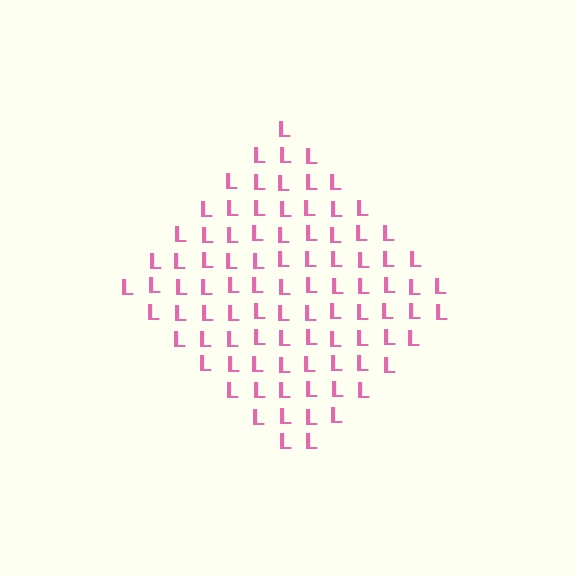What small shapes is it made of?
It is made of small letter L's.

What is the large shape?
The large shape is a diamond.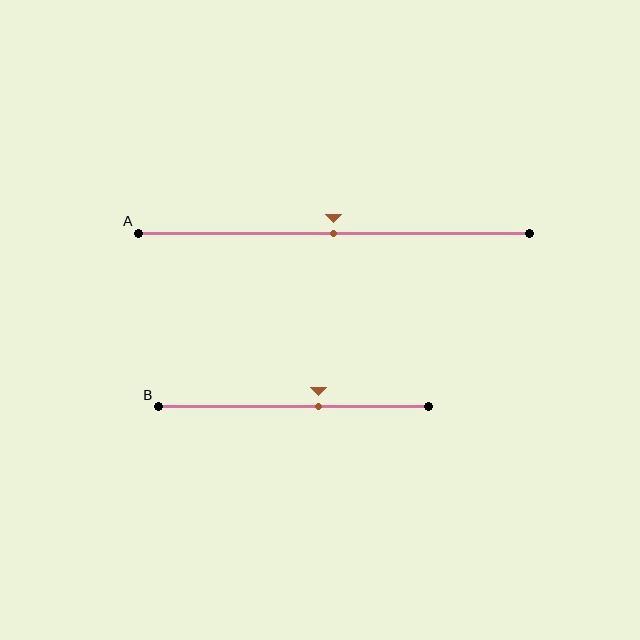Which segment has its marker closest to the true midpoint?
Segment A has its marker closest to the true midpoint.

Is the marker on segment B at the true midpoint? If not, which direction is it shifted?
No, the marker on segment B is shifted to the right by about 9% of the segment length.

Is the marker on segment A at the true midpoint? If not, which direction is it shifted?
Yes, the marker on segment A is at the true midpoint.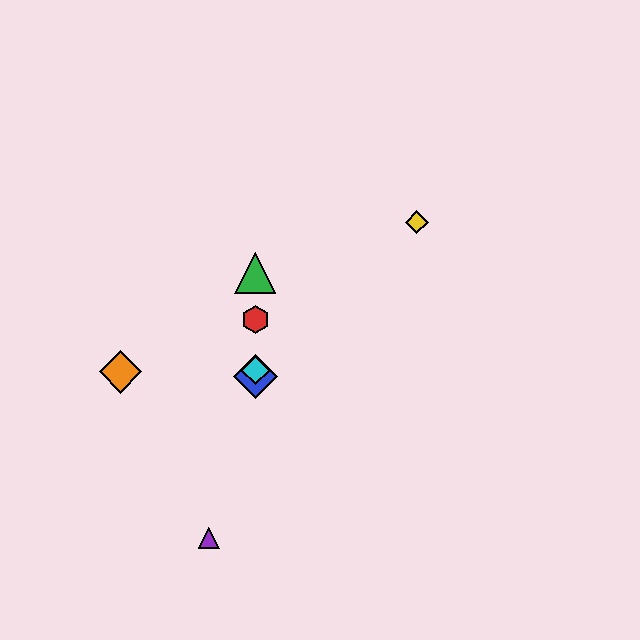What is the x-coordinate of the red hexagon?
The red hexagon is at x≈255.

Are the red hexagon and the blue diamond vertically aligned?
Yes, both are at x≈255.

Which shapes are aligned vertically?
The red hexagon, the blue diamond, the green triangle, the cyan diamond are aligned vertically.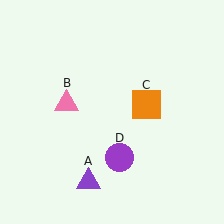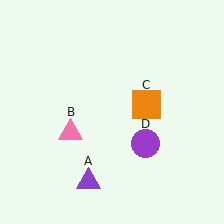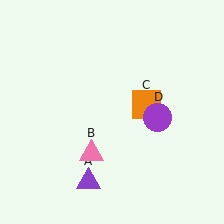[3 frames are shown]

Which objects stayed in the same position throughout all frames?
Purple triangle (object A) and orange square (object C) remained stationary.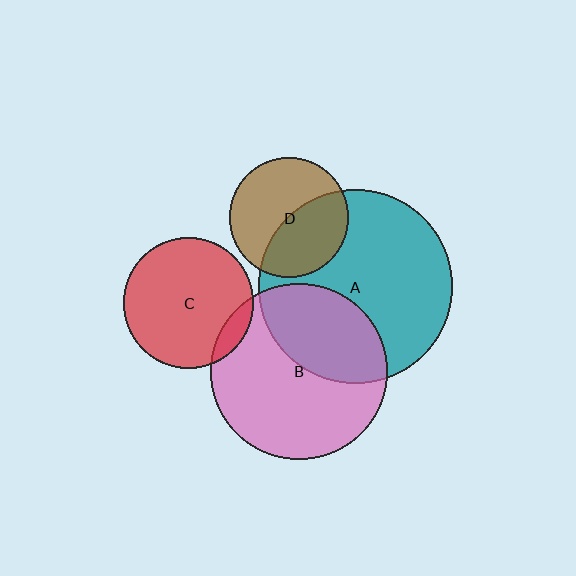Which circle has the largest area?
Circle A (teal).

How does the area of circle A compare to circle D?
Approximately 2.6 times.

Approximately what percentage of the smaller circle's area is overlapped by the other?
Approximately 45%.